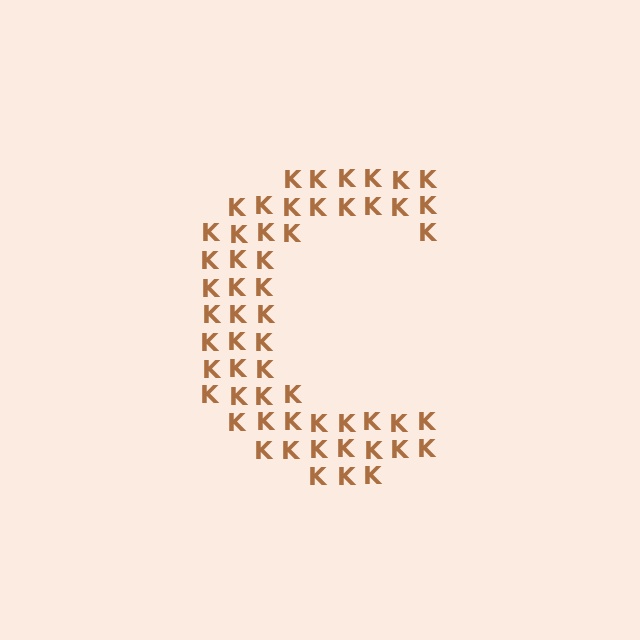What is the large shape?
The large shape is the letter C.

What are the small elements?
The small elements are letter K's.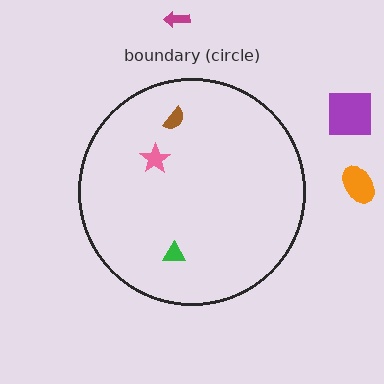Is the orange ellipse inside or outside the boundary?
Outside.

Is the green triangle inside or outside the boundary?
Inside.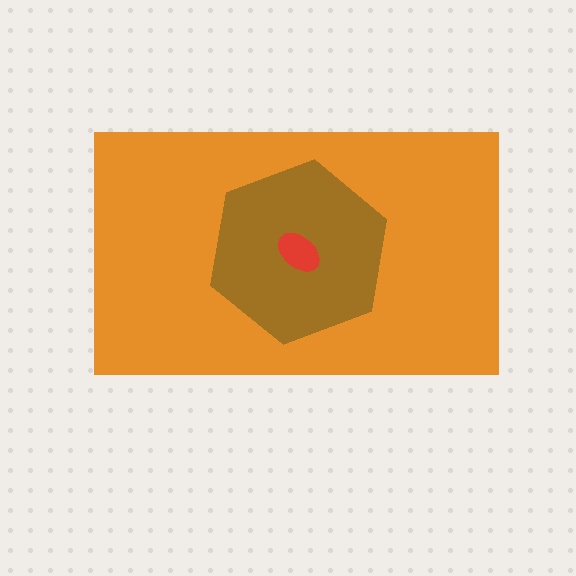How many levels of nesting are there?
3.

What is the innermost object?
The red ellipse.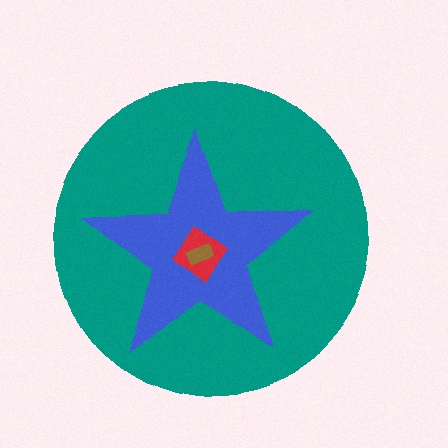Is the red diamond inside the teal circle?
Yes.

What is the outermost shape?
The teal circle.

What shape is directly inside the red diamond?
The brown rectangle.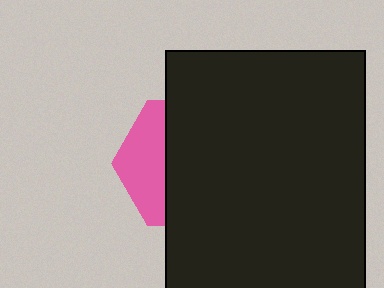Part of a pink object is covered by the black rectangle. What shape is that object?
It is a hexagon.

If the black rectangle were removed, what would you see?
You would see the complete pink hexagon.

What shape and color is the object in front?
The object in front is a black rectangle.